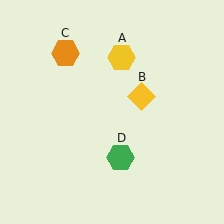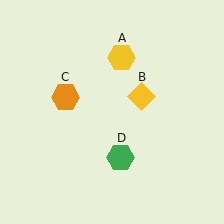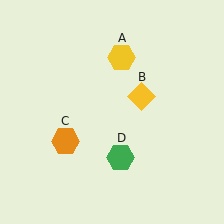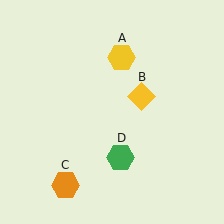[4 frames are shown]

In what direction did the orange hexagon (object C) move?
The orange hexagon (object C) moved down.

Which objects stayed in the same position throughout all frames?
Yellow hexagon (object A) and yellow diamond (object B) and green hexagon (object D) remained stationary.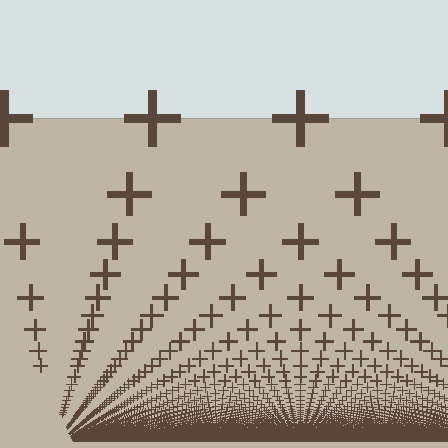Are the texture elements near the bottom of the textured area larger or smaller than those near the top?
Smaller. The gradient is inverted — elements near the bottom are smaller and denser.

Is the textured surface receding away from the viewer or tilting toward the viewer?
The surface appears to tilt toward the viewer. Texture elements get larger and sparser toward the top.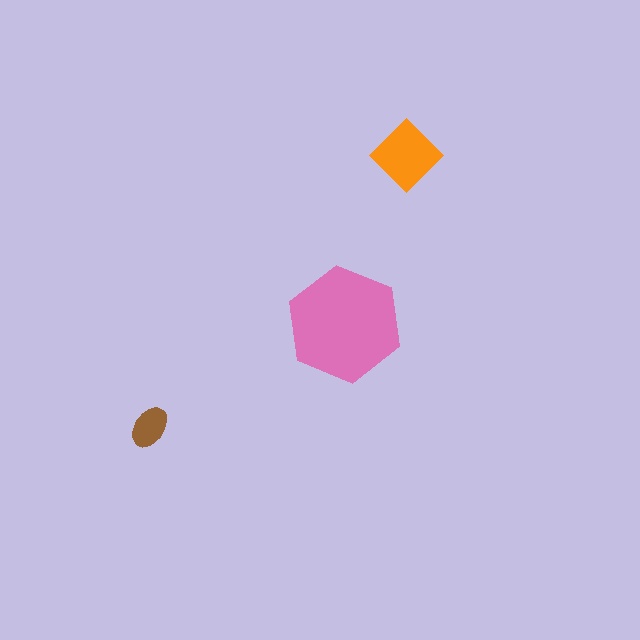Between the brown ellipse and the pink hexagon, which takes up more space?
The pink hexagon.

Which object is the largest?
The pink hexagon.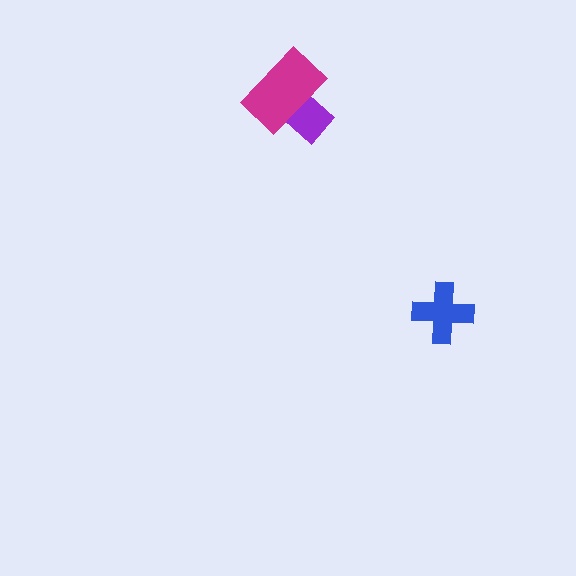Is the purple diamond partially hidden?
Yes, it is partially covered by another shape.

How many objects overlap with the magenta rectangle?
1 object overlaps with the magenta rectangle.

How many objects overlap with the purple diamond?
1 object overlaps with the purple diamond.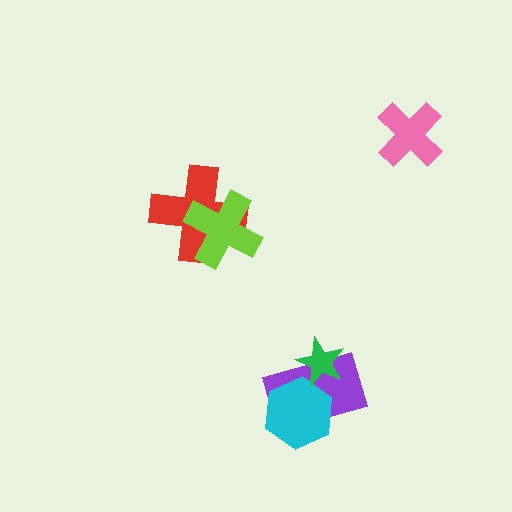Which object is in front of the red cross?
The lime cross is in front of the red cross.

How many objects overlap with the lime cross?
1 object overlaps with the lime cross.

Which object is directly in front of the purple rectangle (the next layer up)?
The cyan hexagon is directly in front of the purple rectangle.